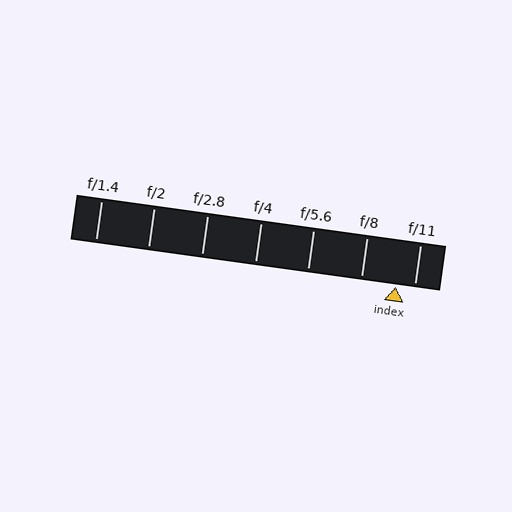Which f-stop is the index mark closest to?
The index mark is closest to f/11.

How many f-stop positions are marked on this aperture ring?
There are 7 f-stop positions marked.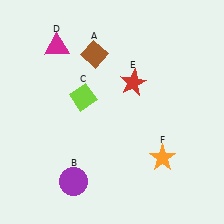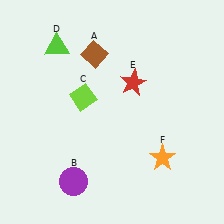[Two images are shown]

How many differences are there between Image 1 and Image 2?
There is 1 difference between the two images.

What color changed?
The triangle (D) changed from magenta in Image 1 to lime in Image 2.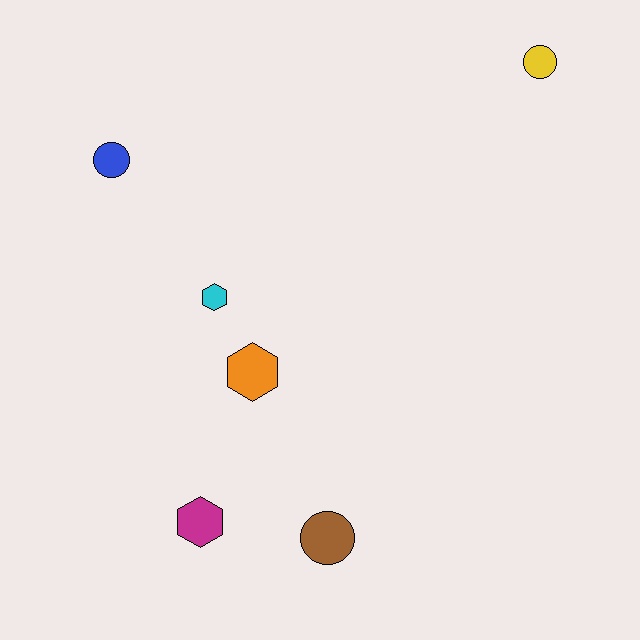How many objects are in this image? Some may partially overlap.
There are 6 objects.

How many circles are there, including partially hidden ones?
There are 3 circles.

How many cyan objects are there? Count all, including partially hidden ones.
There is 1 cyan object.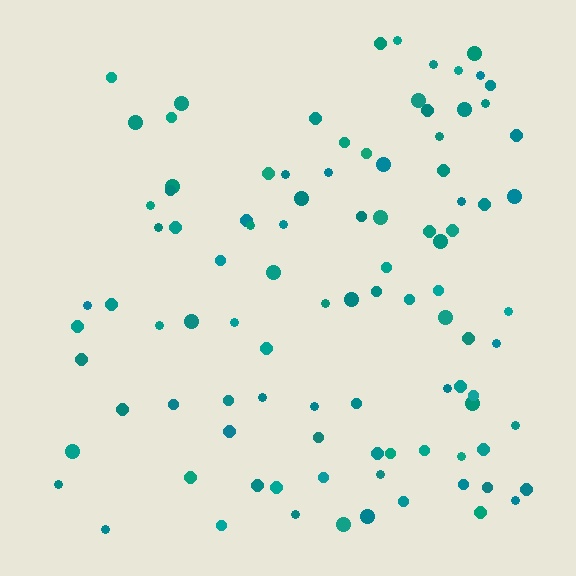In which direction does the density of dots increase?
From left to right, with the right side densest.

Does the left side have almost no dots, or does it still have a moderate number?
Still a moderate number, just noticeably fewer than the right.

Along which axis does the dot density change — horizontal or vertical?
Horizontal.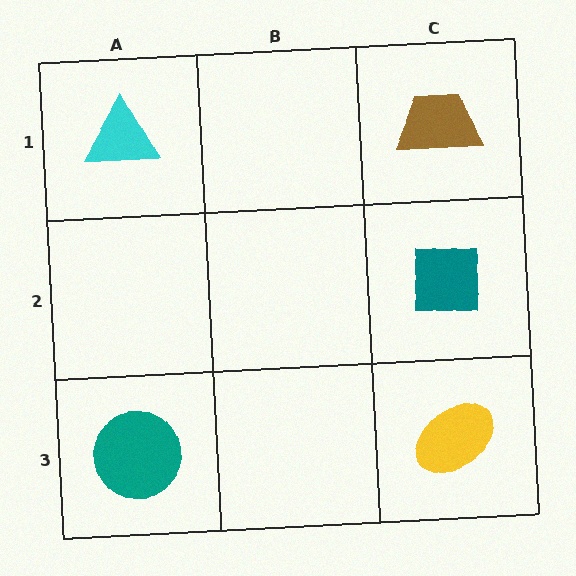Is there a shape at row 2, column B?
No, that cell is empty.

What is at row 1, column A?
A cyan triangle.